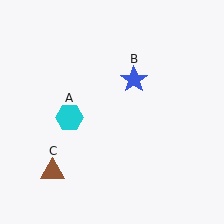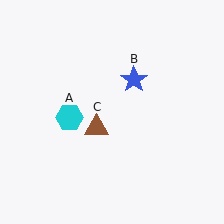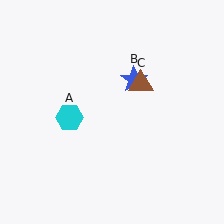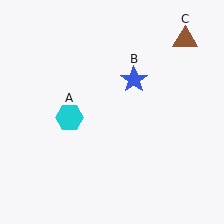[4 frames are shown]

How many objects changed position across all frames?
1 object changed position: brown triangle (object C).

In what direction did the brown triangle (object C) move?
The brown triangle (object C) moved up and to the right.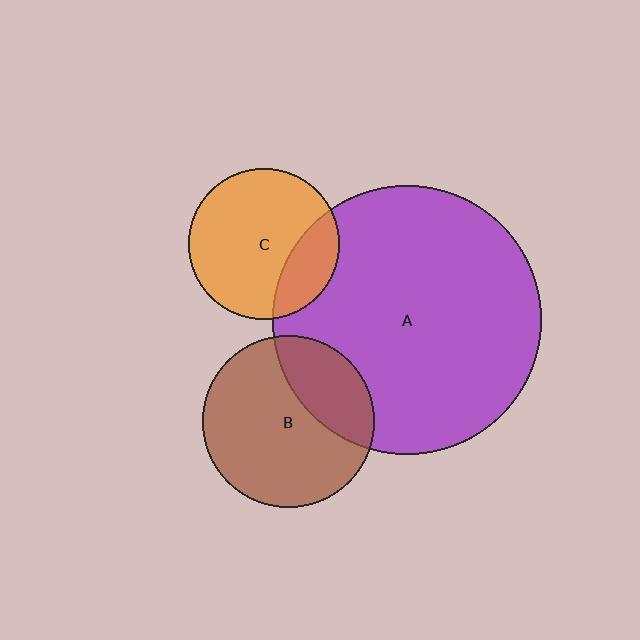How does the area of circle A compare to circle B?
Approximately 2.5 times.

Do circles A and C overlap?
Yes.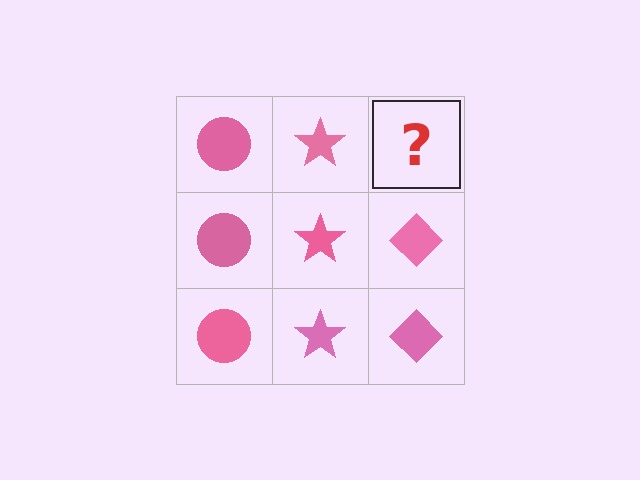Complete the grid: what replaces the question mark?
The question mark should be replaced with a pink diamond.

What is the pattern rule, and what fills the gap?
The rule is that each column has a consistent shape. The gap should be filled with a pink diamond.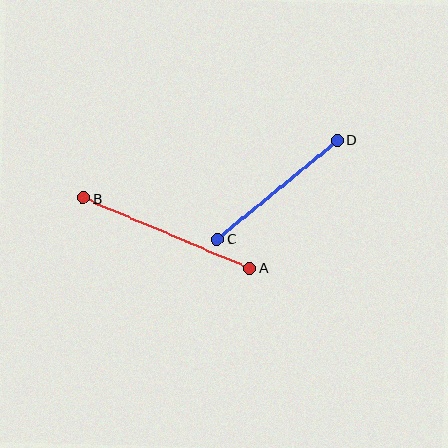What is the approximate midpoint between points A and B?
The midpoint is at approximately (166, 233) pixels.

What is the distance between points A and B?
The distance is approximately 181 pixels.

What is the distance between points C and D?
The distance is approximately 156 pixels.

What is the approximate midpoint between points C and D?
The midpoint is at approximately (277, 190) pixels.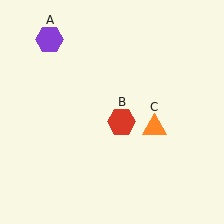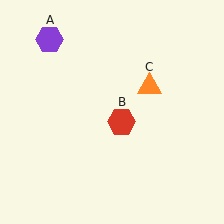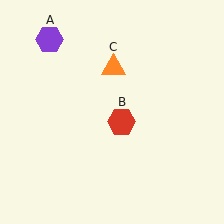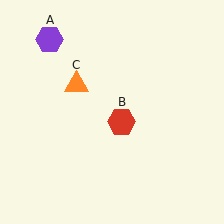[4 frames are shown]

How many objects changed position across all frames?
1 object changed position: orange triangle (object C).